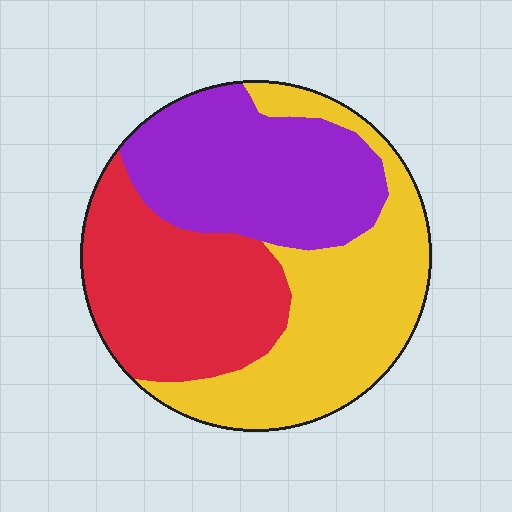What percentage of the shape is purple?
Purple takes up about one third (1/3) of the shape.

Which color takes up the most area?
Yellow, at roughly 35%.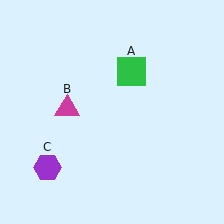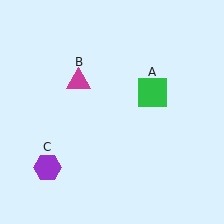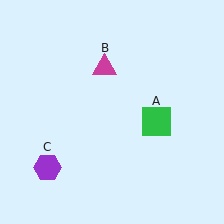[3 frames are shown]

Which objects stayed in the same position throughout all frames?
Purple hexagon (object C) remained stationary.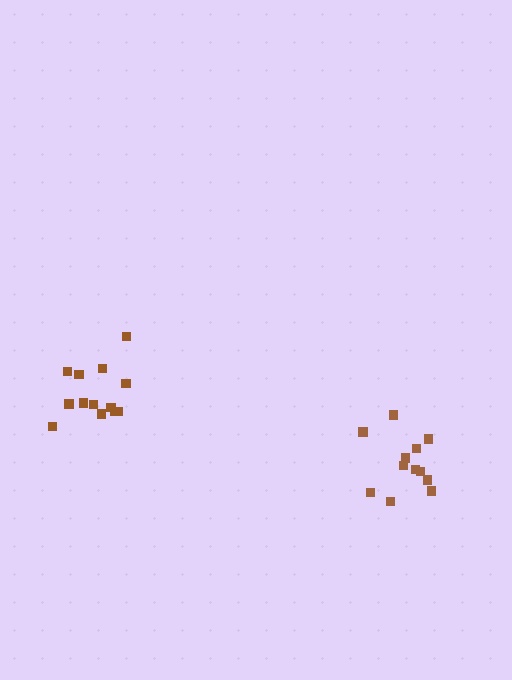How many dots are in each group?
Group 1: 12 dots, Group 2: 13 dots (25 total).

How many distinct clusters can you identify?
There are 2 distinct clusters.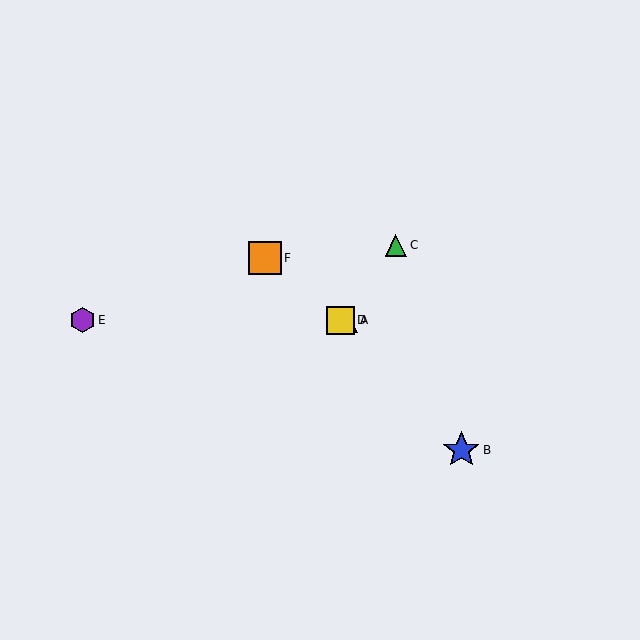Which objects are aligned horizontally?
Objects A, D, E are aligned horizontally.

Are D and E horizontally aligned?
Yes, both are at y≈320.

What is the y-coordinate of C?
Object C is at y≈245.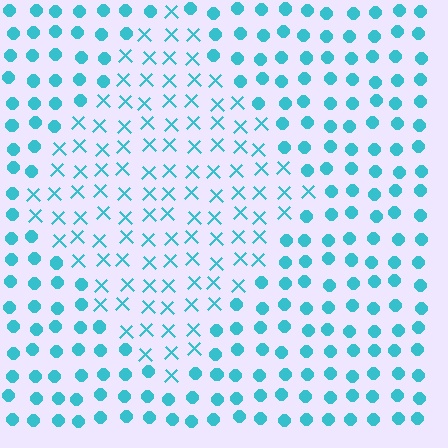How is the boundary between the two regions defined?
The boundary is defined by a change in element shape: X marks inside vs. circles outside. All elements share the same color and spacing.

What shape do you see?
I see a diamond.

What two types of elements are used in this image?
The image uses X marks inside the diamond region and circles outside it.